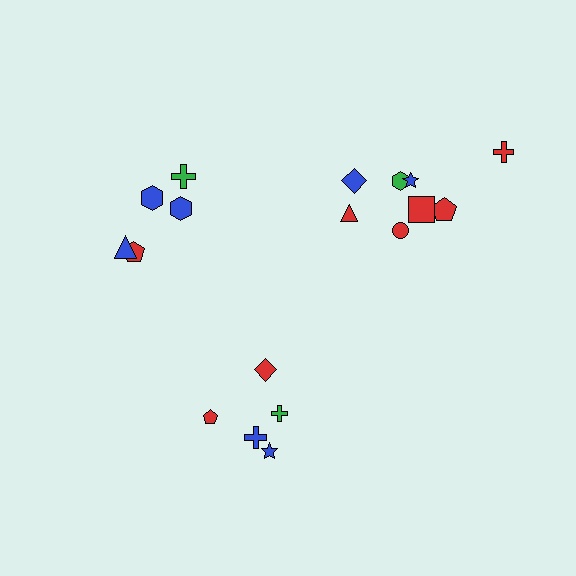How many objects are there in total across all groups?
There are 18 objects.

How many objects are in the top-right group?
There are 8 objects.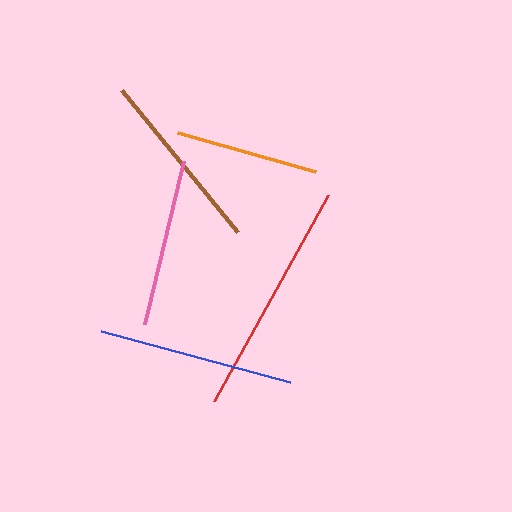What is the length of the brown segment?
The brown segment is approximately 183 pixels long.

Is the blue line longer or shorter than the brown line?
The blue line is longer than the brown line.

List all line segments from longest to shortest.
From longest to shortest: red, blue, brown, pink, orange.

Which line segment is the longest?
The red line is the longest at approximately 235 pixels.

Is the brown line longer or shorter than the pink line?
The brown line is longer than the pink line.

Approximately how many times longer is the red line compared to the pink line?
The red line is approximately 1.4 times the length of the pink line.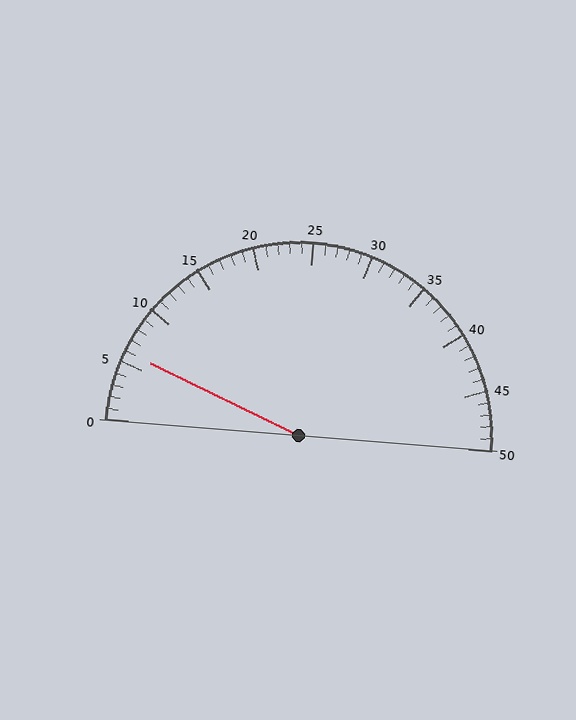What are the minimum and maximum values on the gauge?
The gauge ranges from 0 to 50.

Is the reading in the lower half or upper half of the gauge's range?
The reading is in the lower half of the range (0 to 50).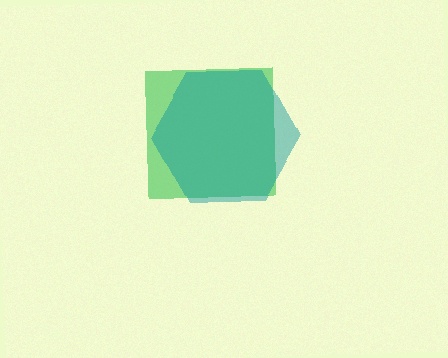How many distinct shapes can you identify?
There are 2 distinct shapes: a green square, a teal hexagon.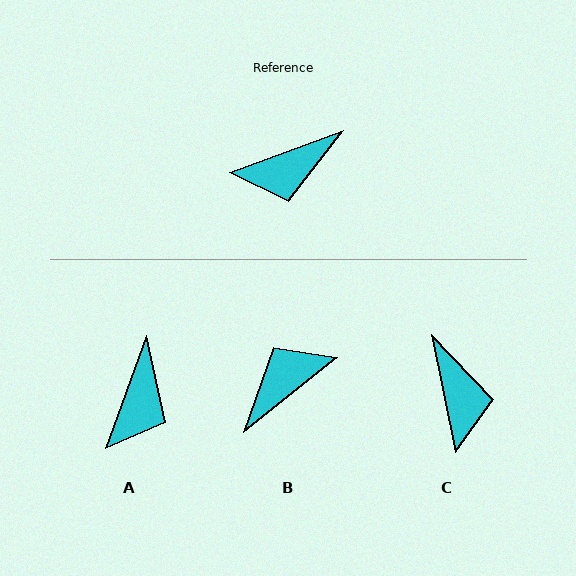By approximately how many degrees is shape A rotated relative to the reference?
Approximately 50 degrees counter-clockwise.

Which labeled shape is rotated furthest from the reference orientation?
B, about 162 degrees away.